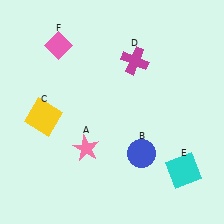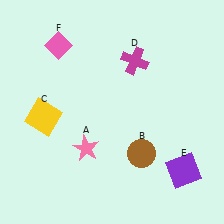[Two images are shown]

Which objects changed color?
B changed from blue to brown. E changed from cyan to purple.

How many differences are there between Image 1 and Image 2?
There are 2 differences between the two images.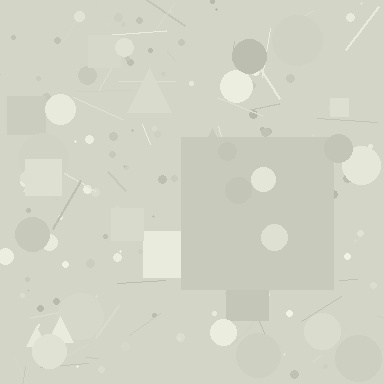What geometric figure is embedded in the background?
A square is embedded in the background.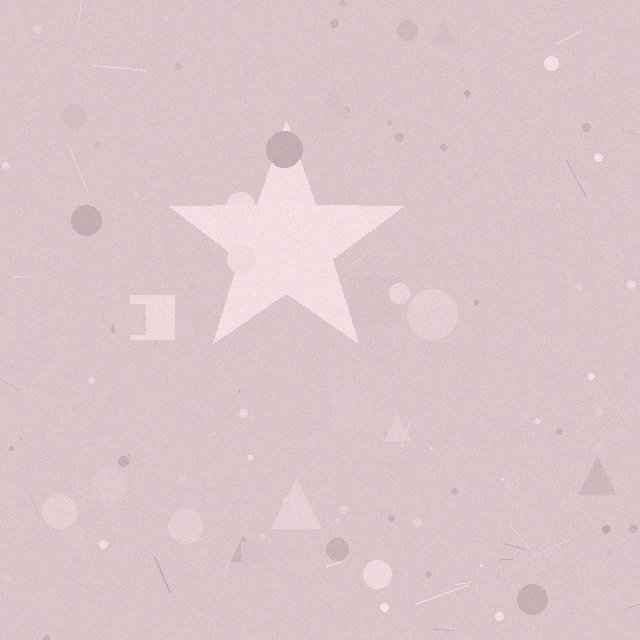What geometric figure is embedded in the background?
A star is embedded in the background.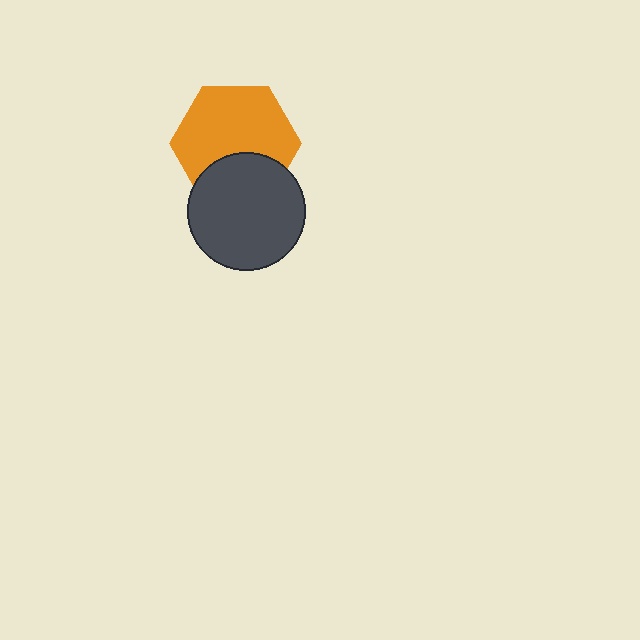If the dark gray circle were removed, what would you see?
You would see the complete orange hexagon.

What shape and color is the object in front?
The object in front is a dark gray circle.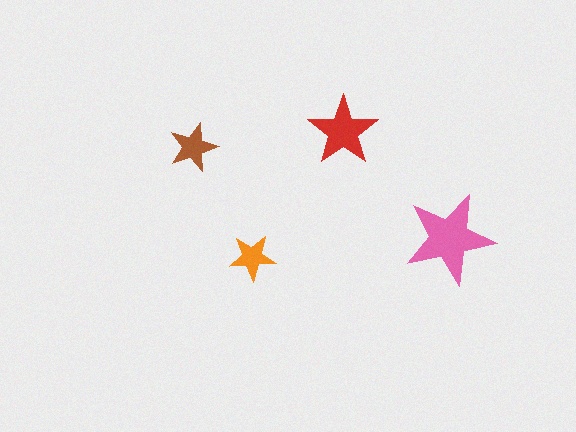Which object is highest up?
The red star is topmost.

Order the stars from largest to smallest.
the pink one, the red one, the brown one, the orange one.